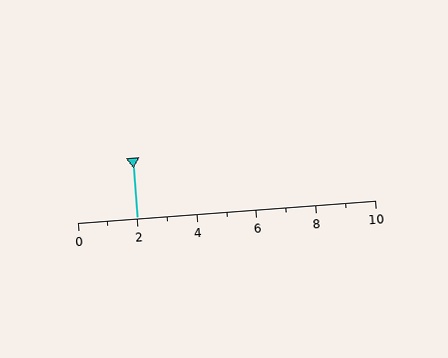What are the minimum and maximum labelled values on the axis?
The axis runs from 0 to 10.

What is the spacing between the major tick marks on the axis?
The major ticks are spaced 2 apart.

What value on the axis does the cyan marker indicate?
The marker indicates approximately 2.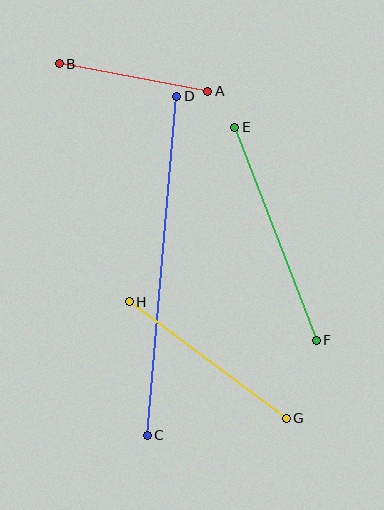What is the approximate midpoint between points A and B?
The midpoint is at approximately (134, 77) pixels.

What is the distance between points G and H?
The distance is approximately 196 pixels.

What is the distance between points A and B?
The distance is approximately 151 pixels.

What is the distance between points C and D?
The distance is approximately 340 pixels.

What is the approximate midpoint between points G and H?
The midpoint is at approximately (208, 360) pixels.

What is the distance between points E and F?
The distance is approximately 228 pixels.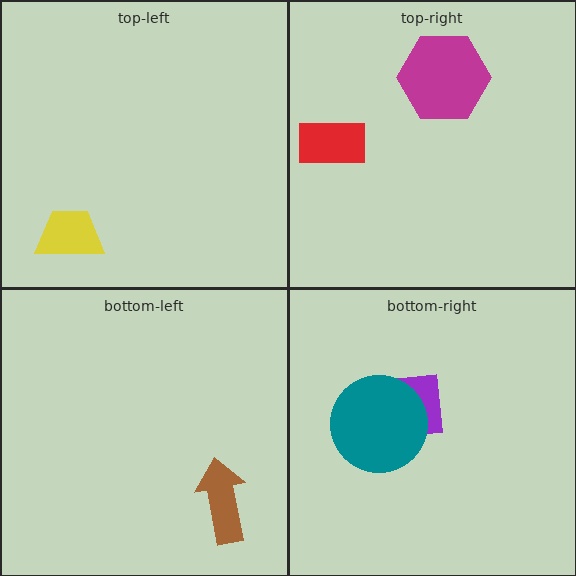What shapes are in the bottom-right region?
The purple square, the teal circle.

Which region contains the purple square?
The bottom-right region.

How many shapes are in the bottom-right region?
2.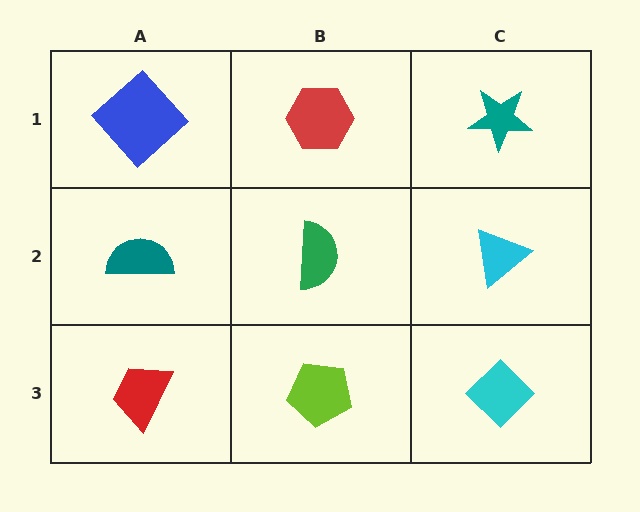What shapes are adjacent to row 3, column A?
A teal semicircle (row 2, column A), a lime pentagon (row 3, column B).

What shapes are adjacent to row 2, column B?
A red hexagon (row 1, column B), a lime pentagon (row 3, column B), a teal semicircle (row 2, column A), a cyan triangle (row 2, column C).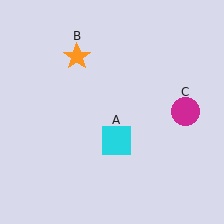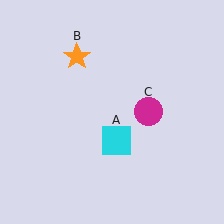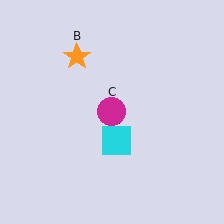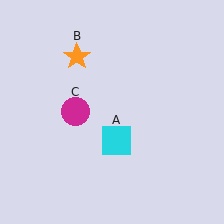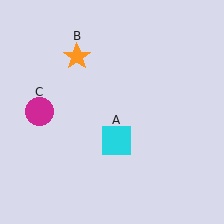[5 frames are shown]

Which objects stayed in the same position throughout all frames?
Cyan square (object A) and orange star (object B) remained stationary.